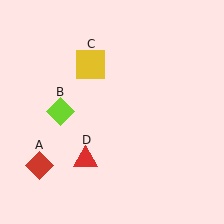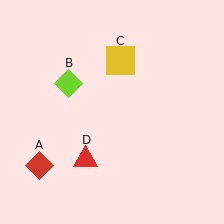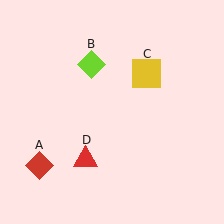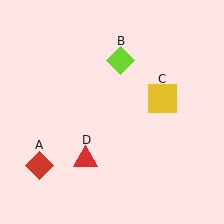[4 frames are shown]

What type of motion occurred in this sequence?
The lime diamond (object B), yellow square (object C) rotated clockwise around the center of the scene.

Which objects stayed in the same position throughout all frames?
Red diamond (object A) and red triangle (object D) remained stationary.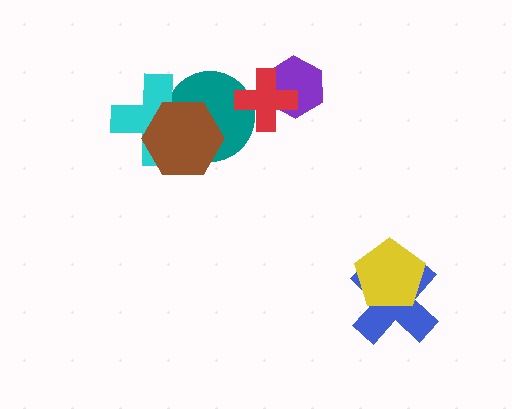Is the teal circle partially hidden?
Yes, it is partially covered by another shape.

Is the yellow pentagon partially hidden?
No, no other shape covers it.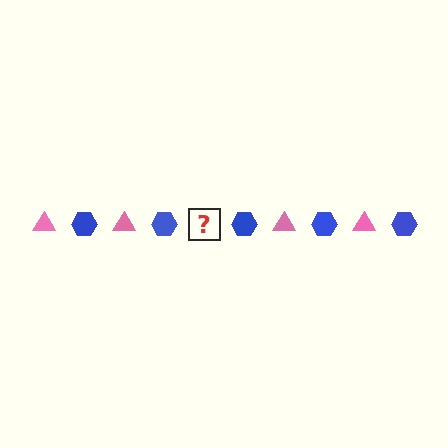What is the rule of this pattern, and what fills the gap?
The rule is that the pattern alternates between pink triangle and blue hexagon. The gap should be filled with a pink triangle.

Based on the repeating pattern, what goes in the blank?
The blank should be a pink triangle.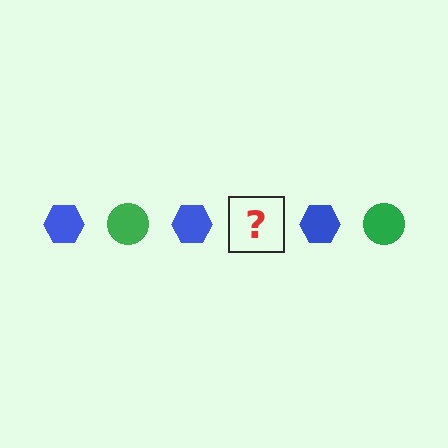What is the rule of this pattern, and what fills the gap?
The rule is that the pattern alternates between blue hexagon and green circle. The gap should be filled with a green circle.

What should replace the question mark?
The question mark should be replaced with a green circle.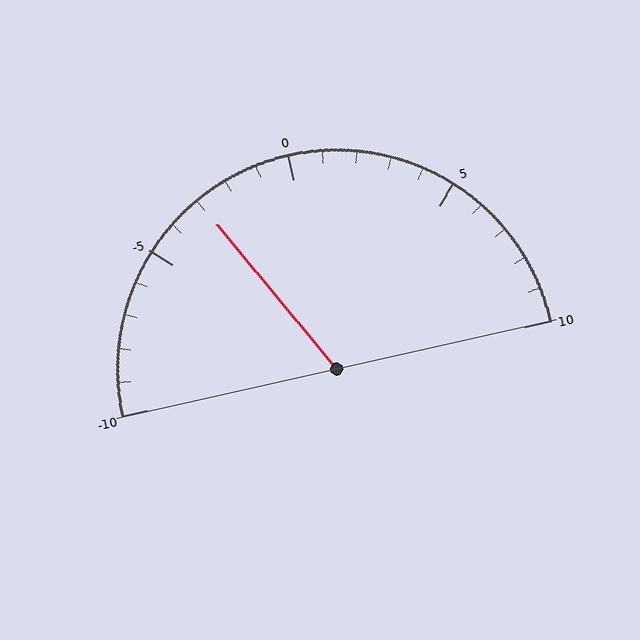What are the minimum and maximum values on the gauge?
The gauge ranges from -10 to 10.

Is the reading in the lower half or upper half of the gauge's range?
The reading is in the lower half of the range (-10 to 10).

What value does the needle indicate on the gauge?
The needle indicates approximately -3.